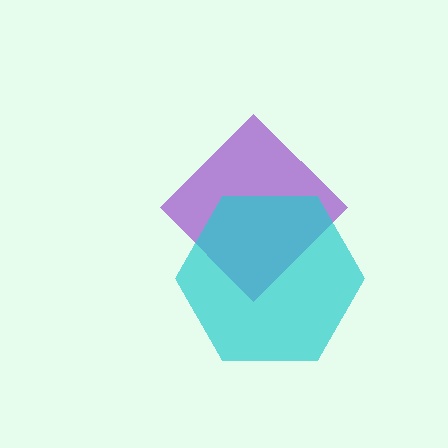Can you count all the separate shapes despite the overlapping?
Yes, there are 2 separate shapes.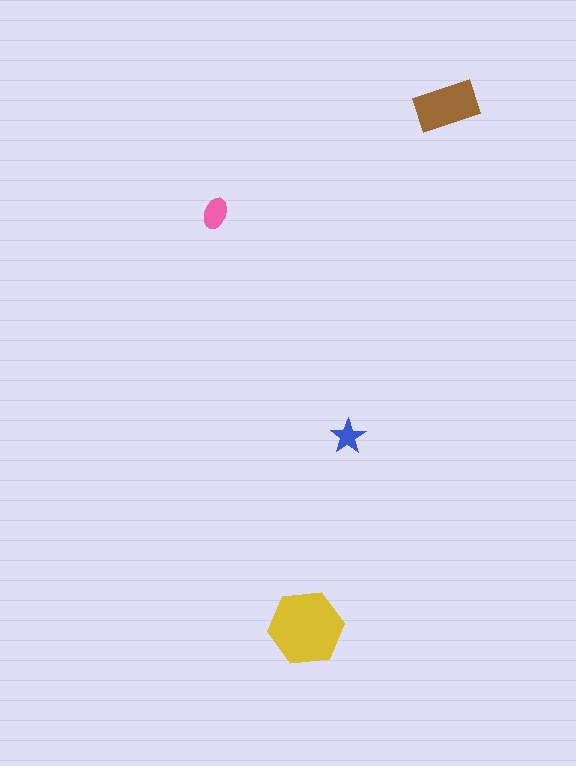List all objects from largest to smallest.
The yellow hexagon, the brown rectangle, the pink ellipse, the blue star.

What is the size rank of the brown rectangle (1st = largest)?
2nd.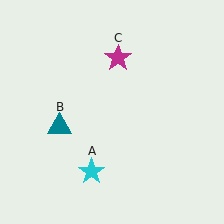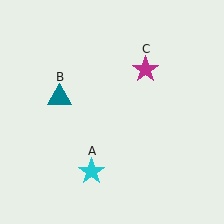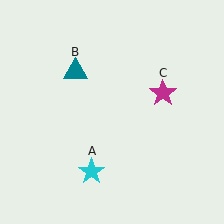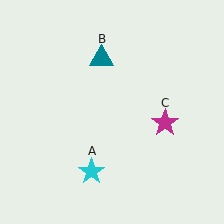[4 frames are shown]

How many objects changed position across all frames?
2 objects changed position: teal triangle (object B), magenta star (object C).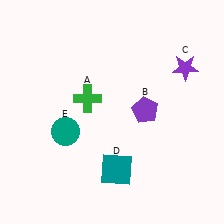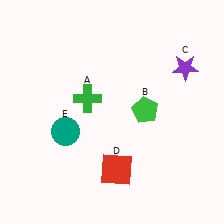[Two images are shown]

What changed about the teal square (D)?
In Image 1, D is teal. In Image 2, it changed to red.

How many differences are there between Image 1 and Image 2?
There are 2 differences between the two images.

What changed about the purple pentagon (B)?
In Image 1, B is purple. In Image 2, it changed to green.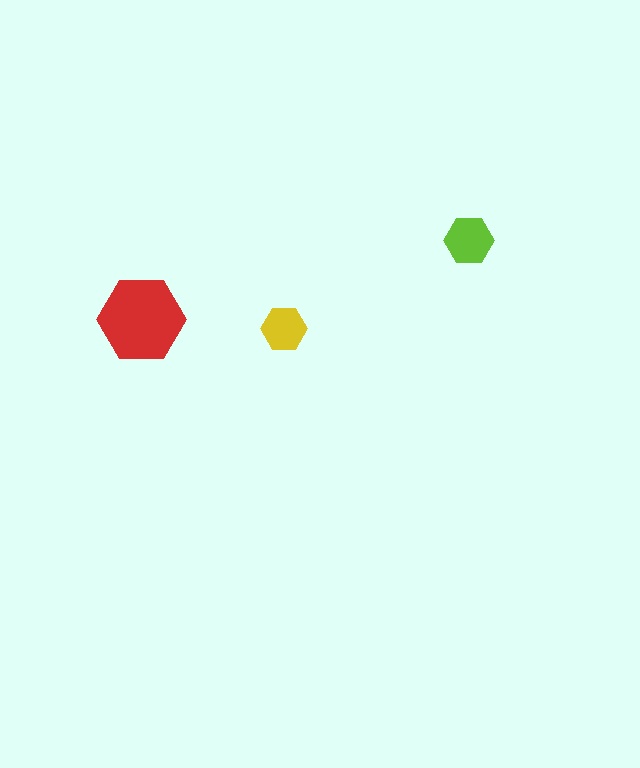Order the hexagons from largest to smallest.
the red one, the lime one, the yellow one.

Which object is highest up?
The lime hexagon is topmost.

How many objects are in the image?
There are 3 objects in the image.